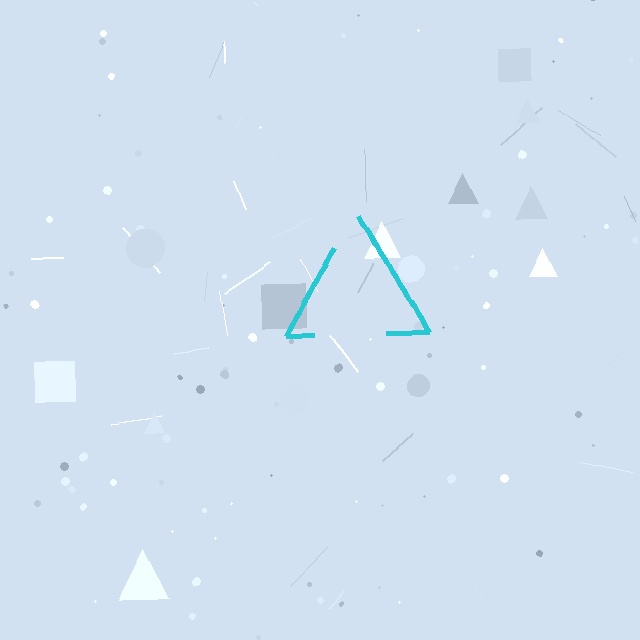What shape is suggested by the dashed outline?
The dashed outline suggests a triangle.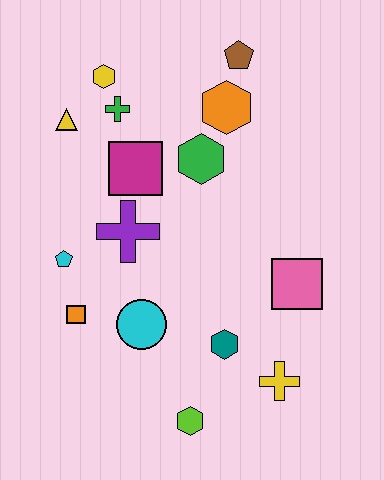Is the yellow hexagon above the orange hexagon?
Yes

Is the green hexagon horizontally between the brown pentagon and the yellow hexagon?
Yes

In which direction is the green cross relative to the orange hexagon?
The green cross is to the left of the orange hexagon.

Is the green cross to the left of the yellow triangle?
No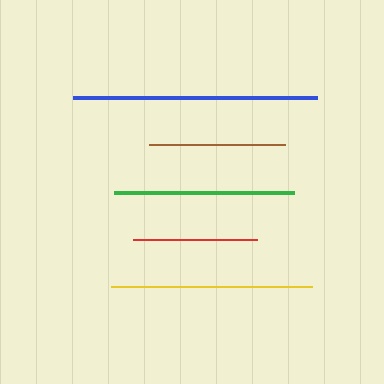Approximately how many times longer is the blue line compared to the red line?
The blue line is approximately 2.0 times the length of the red line.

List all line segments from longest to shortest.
From longest to shortest: blue, yellow, green, brown, red.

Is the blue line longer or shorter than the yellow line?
The blue line is longer than the yellow line.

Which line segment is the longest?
The blue line is the longest at approximately 244 pixels.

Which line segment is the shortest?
The red line is the shortest at approximately 125 pixels.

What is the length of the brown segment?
The brown segment is approximately 136 pixels long.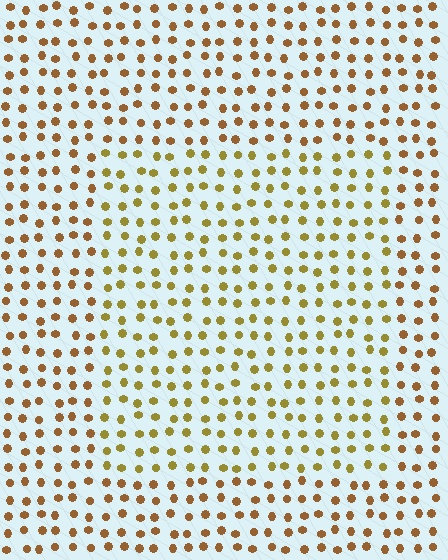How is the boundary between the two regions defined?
The boundary is defined purely by a slight shift in hue (about 25 degrees). Spacing, size, and orientation are identical on both sides.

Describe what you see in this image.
The image is filled with small brown elements in a uniform arrangement. A rectangle-shaped region is visible where the elements are tinted to a slightly different hue, forming a subtle color boundary.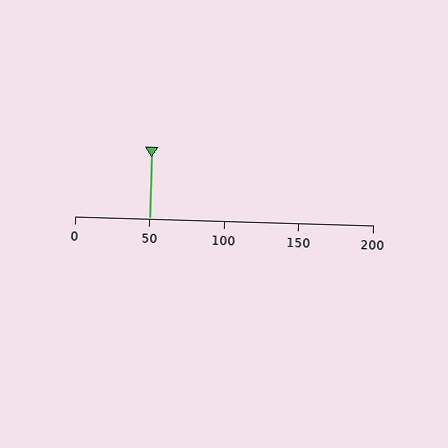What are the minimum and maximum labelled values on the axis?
The axis runs from 0 to 200.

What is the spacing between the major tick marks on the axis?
The major ticks are spaced 50 apart.